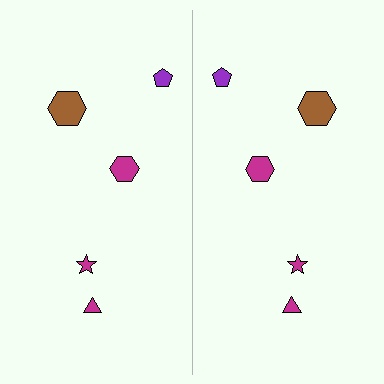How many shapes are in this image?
There are 10 shapes in this image.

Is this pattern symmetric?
Yes, this pattern has bilateral (reflection) symmetry.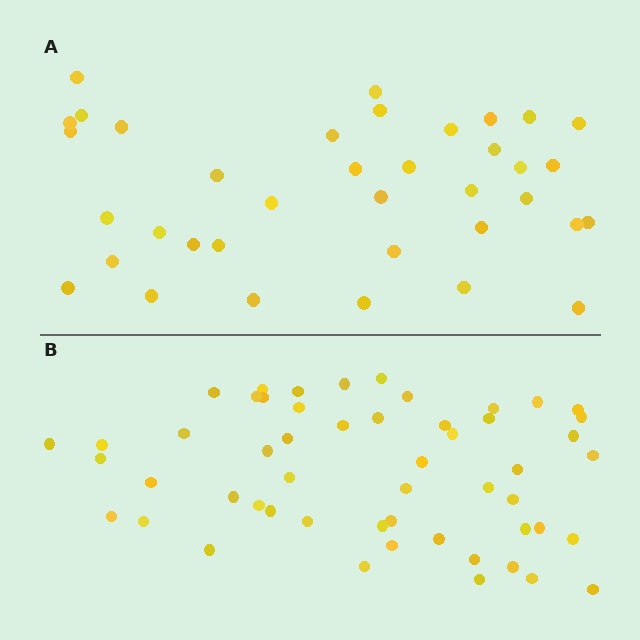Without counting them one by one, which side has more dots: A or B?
Region B (the bottom region) has more dots.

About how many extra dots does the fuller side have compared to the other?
Region B has approximately 15 more dots than region A.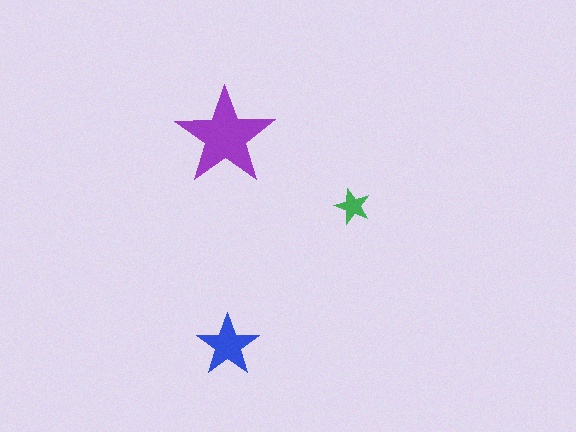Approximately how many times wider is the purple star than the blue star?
About 1.5 times wider.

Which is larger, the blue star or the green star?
The blue one.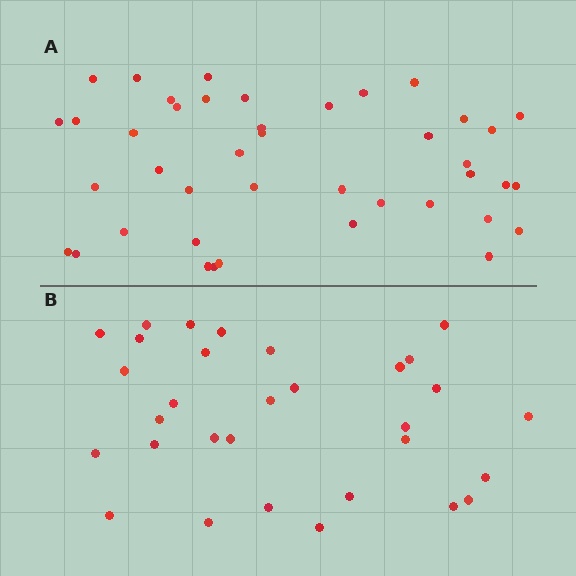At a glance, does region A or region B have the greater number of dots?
Region A (the top region) has more dots.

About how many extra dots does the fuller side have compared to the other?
Region A has roughly 12 or so more dots than region B.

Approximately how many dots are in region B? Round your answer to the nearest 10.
About 30 dots. (The exact count is 31, which rounds to 30.)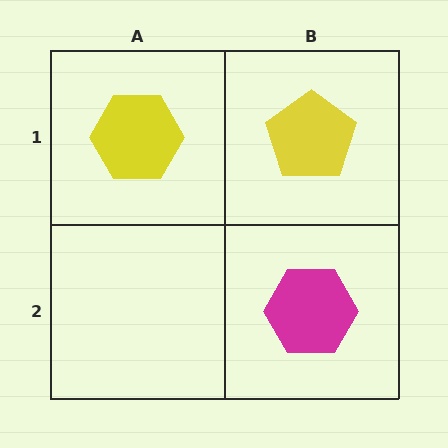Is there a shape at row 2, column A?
No, that cell is empty.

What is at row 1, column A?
A yellow hexagon.